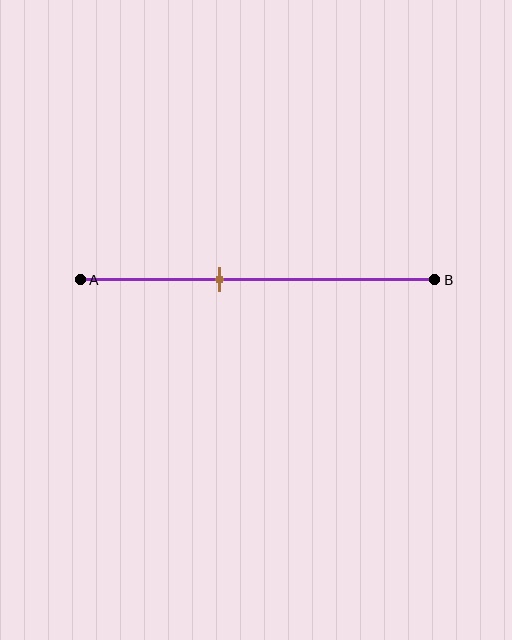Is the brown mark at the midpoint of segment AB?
No, the mark is at about 40% from A, not at the 50% midpoint.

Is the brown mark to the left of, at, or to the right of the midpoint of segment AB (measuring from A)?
The brown mark is to the left of the midpoint of segment AB.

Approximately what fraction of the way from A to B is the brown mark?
The brown mark is approximately 40% of the way from A to B.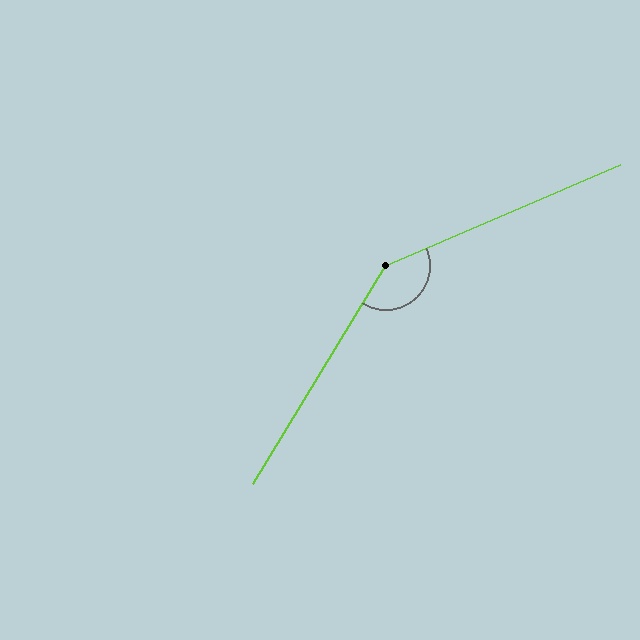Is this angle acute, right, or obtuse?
It is obtuse.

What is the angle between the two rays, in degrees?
Approximately 145 degrees.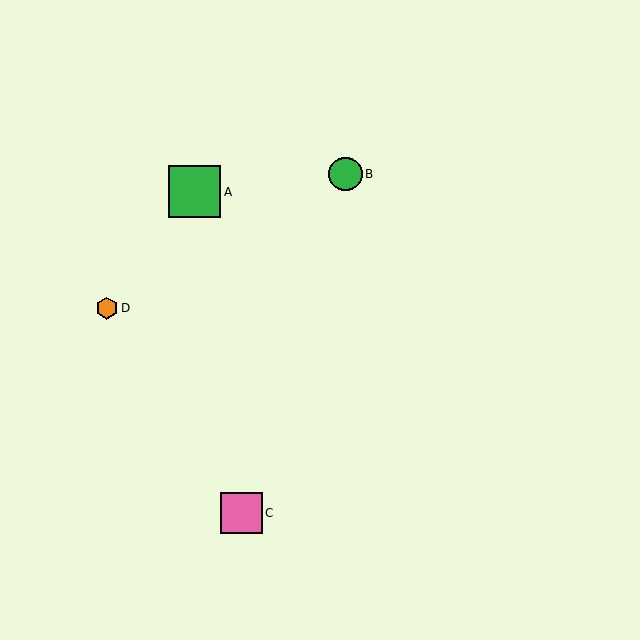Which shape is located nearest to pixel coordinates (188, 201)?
The green square (labeled A) at (195, 192) is nearest to that location.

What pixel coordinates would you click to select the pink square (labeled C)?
Click at (242, 513) to select the pink square C.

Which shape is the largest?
The green square (labeled A) is the largest.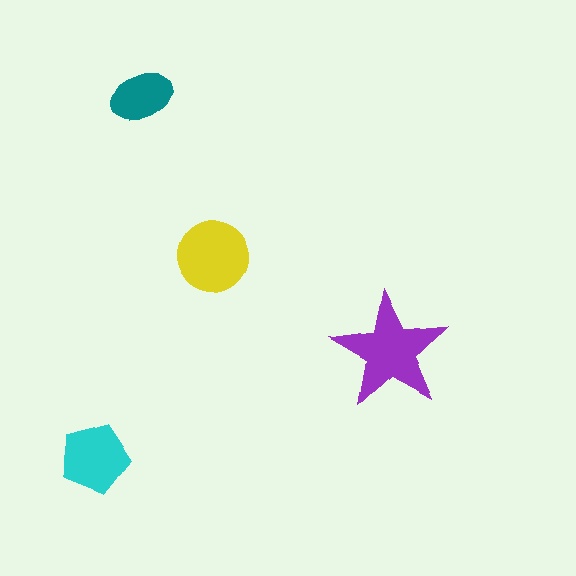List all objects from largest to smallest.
The purple star, the yellow circle, the cyan pentagon, the teal ellipse.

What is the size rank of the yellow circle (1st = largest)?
2nd.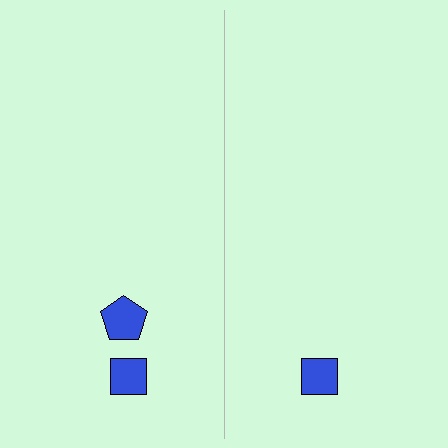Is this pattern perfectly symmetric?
No, the pattern is not perfectly symmetric. A blue pentagon is missing from the right side.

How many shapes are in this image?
There are 3 shapes in this image.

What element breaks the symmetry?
A blue pentagon is missing from the right side.